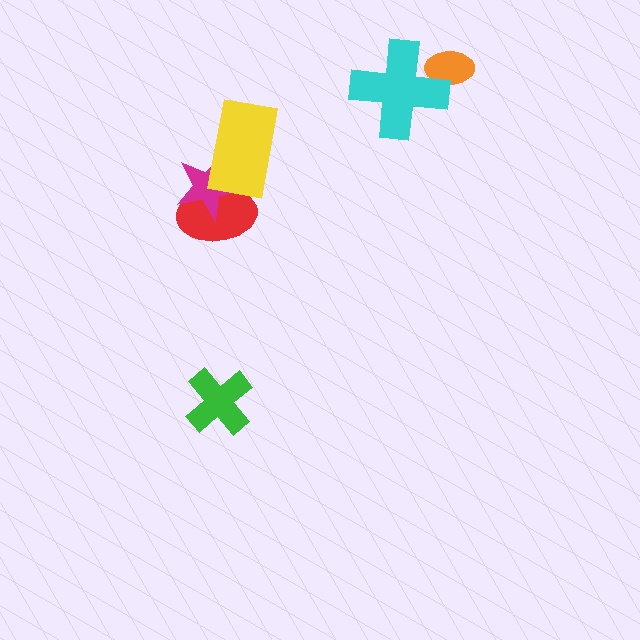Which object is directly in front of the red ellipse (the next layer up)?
The magenta star is directly in front of the red ellipse.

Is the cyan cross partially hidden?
No, no other shape covers it.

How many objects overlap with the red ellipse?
2 objects overlap with the red ellipse.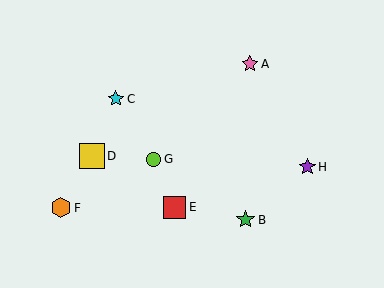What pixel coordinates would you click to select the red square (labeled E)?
Click at (175, 207) to select the red square E.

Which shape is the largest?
The yellow square (labeled D) is the largest.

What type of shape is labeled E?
Shape E is a red square.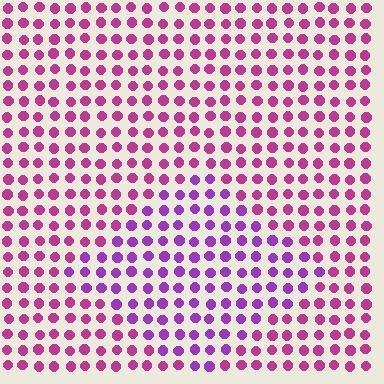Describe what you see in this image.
The image is filled with small magenta elements in a uniform arrangement. A diamond-shaped region is visible where the elements are tinted to a slightly different hue, forming a subtle color boundary.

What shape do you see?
I see a diamond.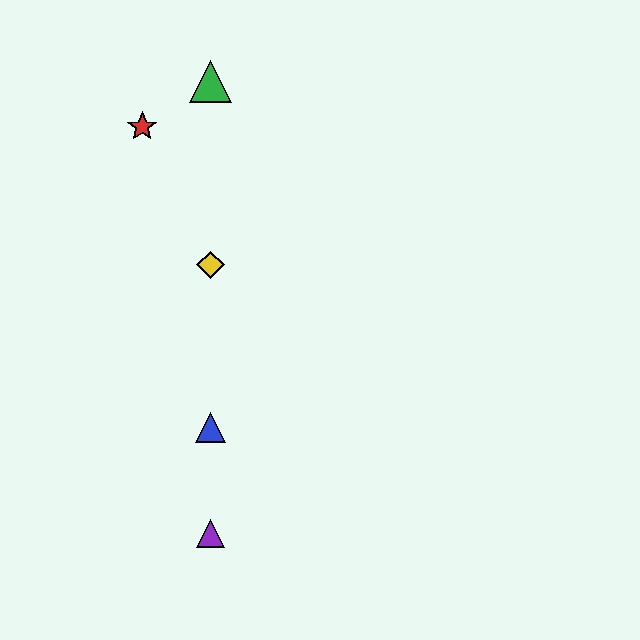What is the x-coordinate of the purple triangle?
The purple triangle is at x≈210.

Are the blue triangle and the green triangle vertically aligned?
Yes, both are at x≈210.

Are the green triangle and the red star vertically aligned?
No, the green triangle is at x≈210 and the red star is at x≈142.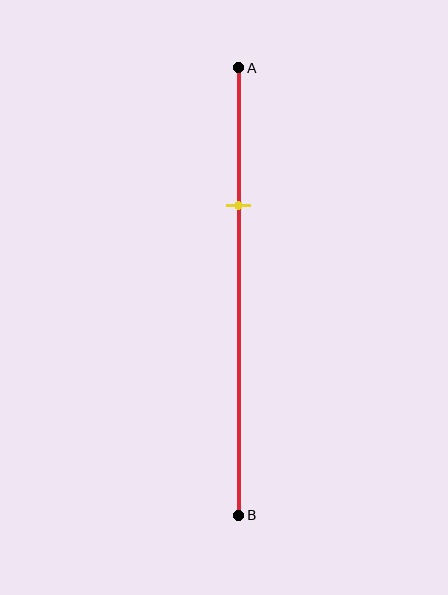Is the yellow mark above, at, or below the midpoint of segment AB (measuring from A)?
The yellow mark is above the midpoint of segment AB.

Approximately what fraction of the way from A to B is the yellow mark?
The yellow mark is approximately 30% of the way from A to B.